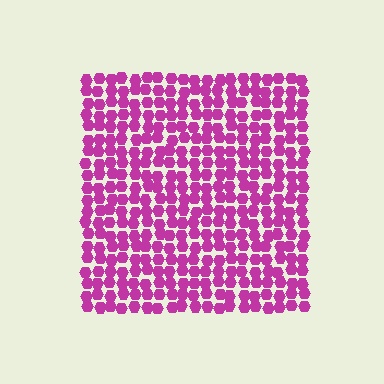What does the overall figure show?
The overall figure shows a square.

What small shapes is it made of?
It is made of small hexagons.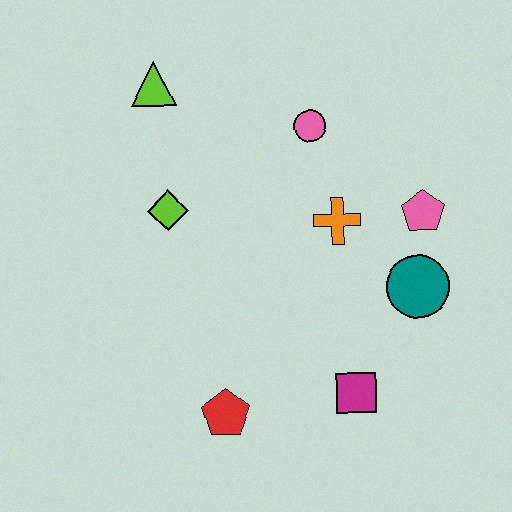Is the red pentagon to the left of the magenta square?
Yes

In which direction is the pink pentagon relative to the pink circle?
The pink pentagon is to the right of the pink circle.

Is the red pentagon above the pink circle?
No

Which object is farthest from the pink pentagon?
The lime triangle is farthest from the pink pentagon.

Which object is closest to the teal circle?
The pink pentagon is closest to the teal circle.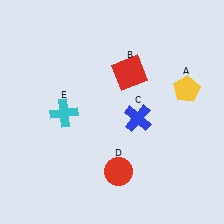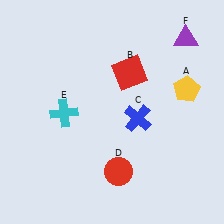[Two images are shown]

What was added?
A purple triangle (F) was added in Image 2.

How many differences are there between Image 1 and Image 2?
There is 1 difference between the two images.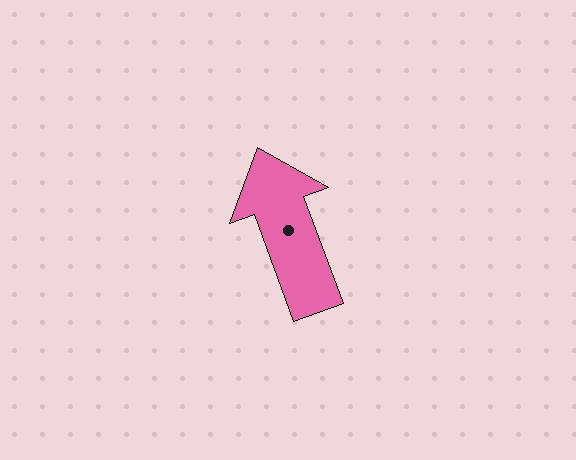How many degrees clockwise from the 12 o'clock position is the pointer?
Approximately 340 degrees.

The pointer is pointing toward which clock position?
Roughly 11 o'clock.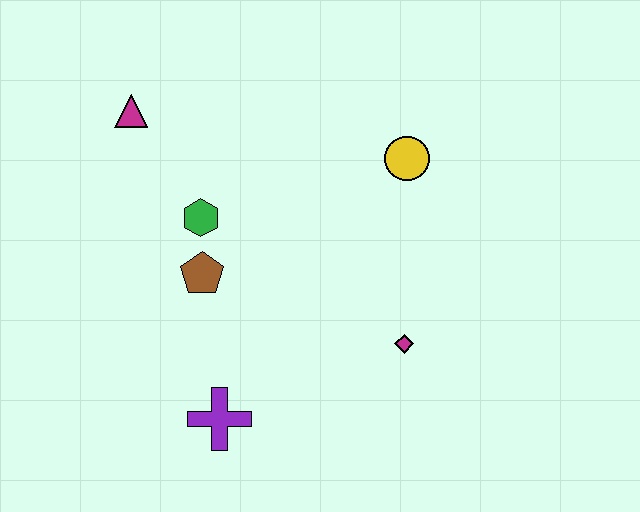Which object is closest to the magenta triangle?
The green hexagon is closest to the magenta triangle.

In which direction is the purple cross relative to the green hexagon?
The purple cross is below the green hexagon.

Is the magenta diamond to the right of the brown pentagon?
Yes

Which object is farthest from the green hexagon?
The magenta diamond is farthest from the green hexagon.